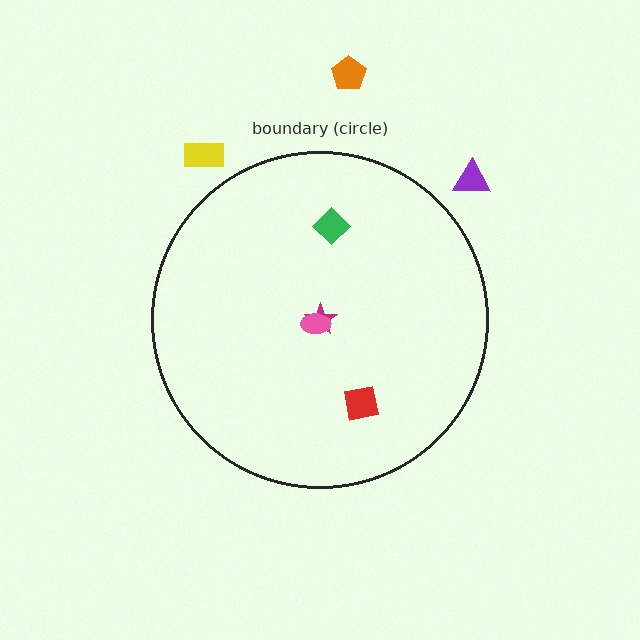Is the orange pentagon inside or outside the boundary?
Outside.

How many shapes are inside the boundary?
4 inside, 3 outside.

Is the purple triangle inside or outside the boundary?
Outside.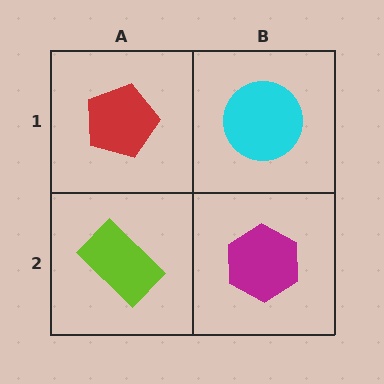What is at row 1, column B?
A cyan circle.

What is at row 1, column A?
A red pentagon.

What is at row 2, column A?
A lime rectangle.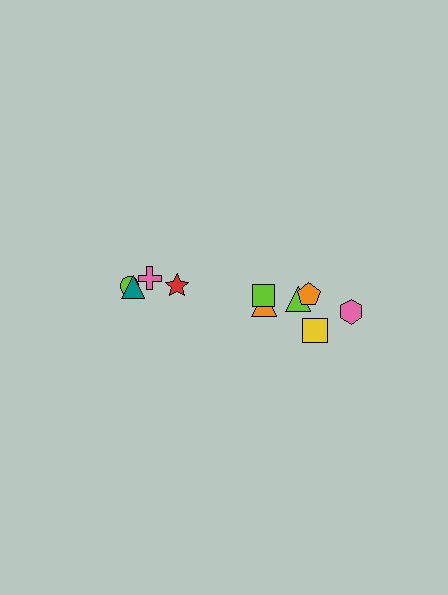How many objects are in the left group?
There are 4 objects.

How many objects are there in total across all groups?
There are 10 objects.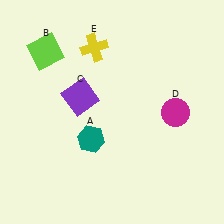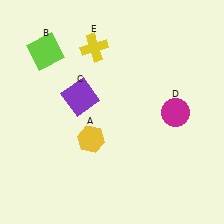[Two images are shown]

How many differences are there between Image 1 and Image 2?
There is 1 difference between the two images.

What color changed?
The hexagon (A) changed from teal in Image 1 to yellow in Image 2.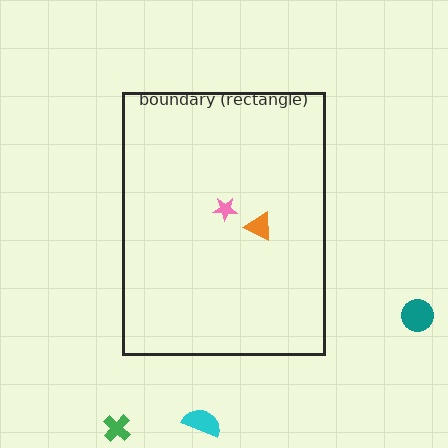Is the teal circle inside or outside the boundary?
Outside.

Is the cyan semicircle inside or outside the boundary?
Outside.